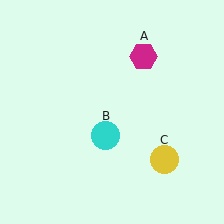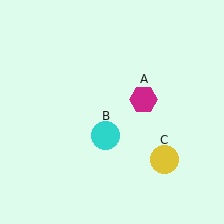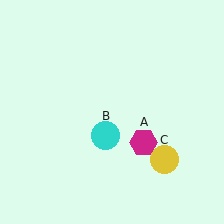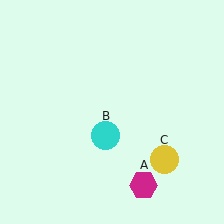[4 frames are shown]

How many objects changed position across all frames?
1 object changed position: magenta hexagon (object A).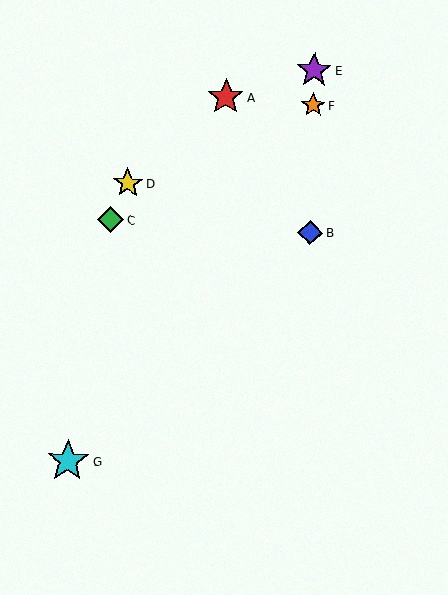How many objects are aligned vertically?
3 objects (B, E, F) are aligned vertically.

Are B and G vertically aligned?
No, B is at x≈310 and G is at x≈68.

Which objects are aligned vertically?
Objects B, E, F are aligned vertically.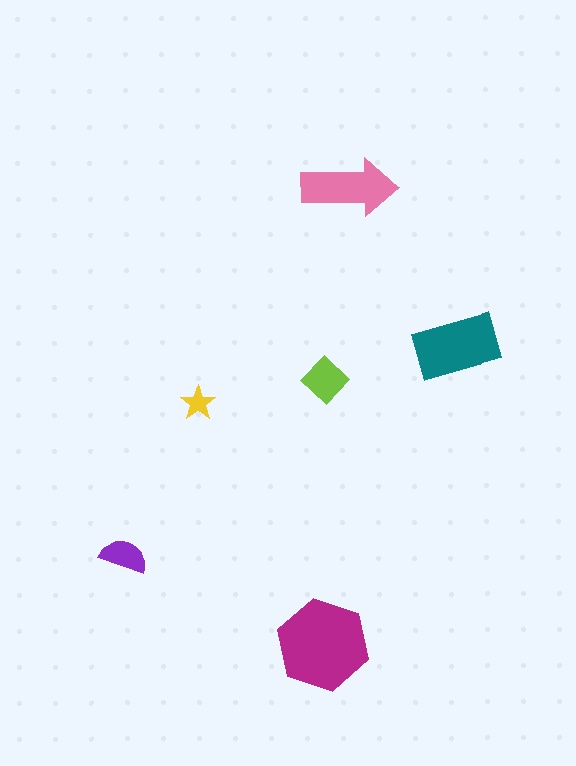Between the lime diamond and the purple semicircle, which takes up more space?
The lime diamond.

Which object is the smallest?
The yellow star.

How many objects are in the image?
There are 6 objects in the image.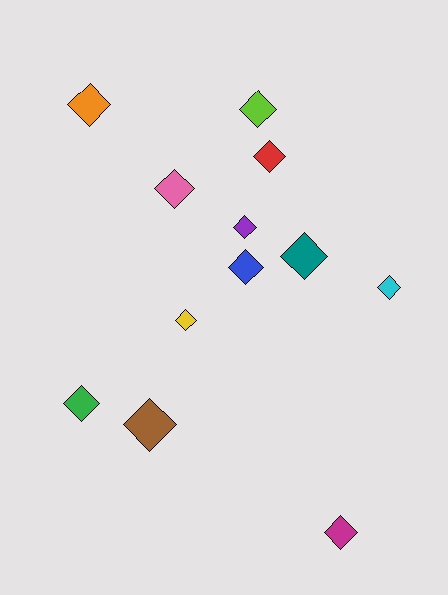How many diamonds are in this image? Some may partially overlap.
There are 12 diamonds.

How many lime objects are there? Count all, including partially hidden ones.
There is 1 lime object.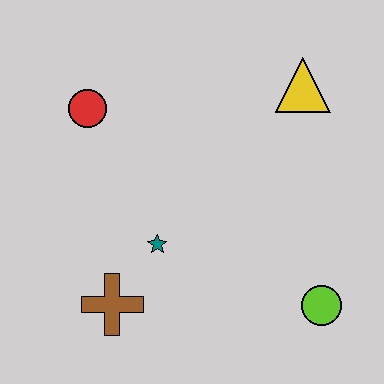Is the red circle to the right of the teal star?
No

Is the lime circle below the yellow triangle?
Yes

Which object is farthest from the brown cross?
The yellow triangle is farthest from the brown cross.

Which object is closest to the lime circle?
The teal star is closest to the lime circle.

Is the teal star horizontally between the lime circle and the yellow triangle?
No